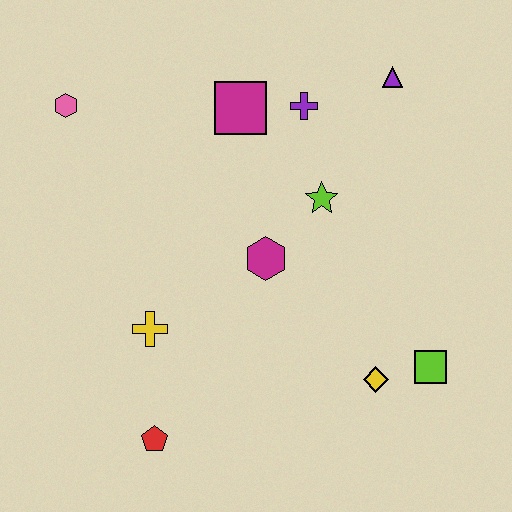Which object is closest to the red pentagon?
The yellow cross is closest to the red pentagon.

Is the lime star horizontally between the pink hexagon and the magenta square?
No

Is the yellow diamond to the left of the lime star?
No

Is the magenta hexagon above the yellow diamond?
Yes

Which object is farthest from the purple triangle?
The red pentagon is farthest from the purple triangle.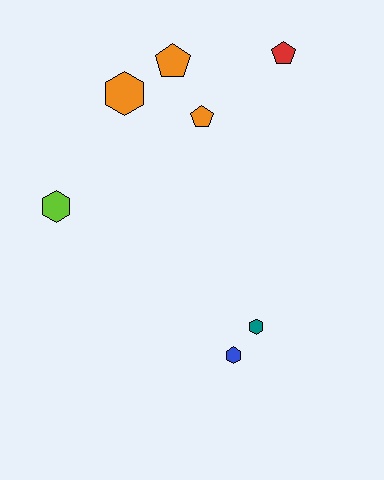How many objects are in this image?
There are 7 objects.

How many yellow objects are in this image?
There are no yellow objects.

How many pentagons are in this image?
There are 3 pentagons.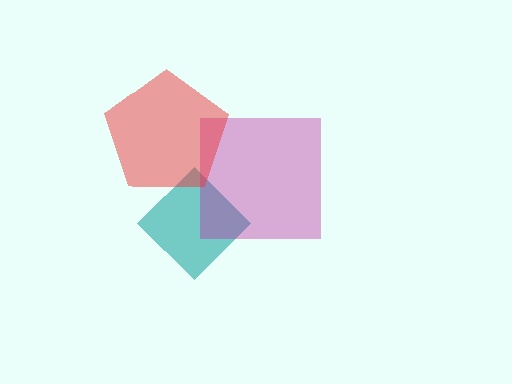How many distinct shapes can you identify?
There are 3 distinct shapes: a teal diamond, a magenta square, a red pentagon.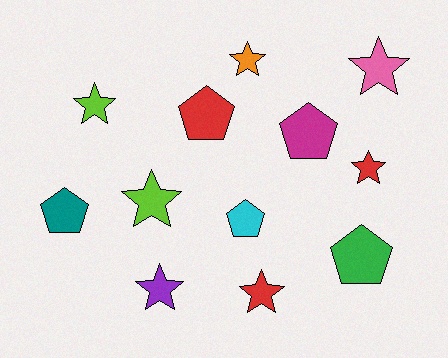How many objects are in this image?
There are 12 objects.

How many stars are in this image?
There are 7 stars.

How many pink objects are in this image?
There is 1 pink object.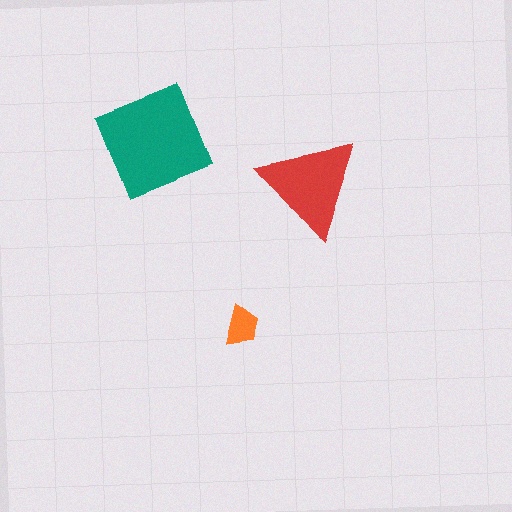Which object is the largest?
The teal square.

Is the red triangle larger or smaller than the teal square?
Smaller.